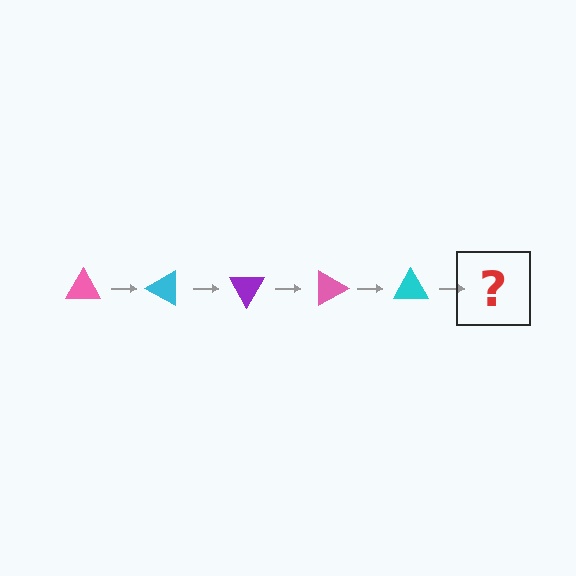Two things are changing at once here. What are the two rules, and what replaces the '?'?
The two rules are that it rotates 30 degrees each step and the color cycles through pink, cyan, and purple. The '?' should be a purple triangle, rotated 150 degrees from the start.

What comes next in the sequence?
The next element should be a purple triangle, rotated 150 degrees from the start.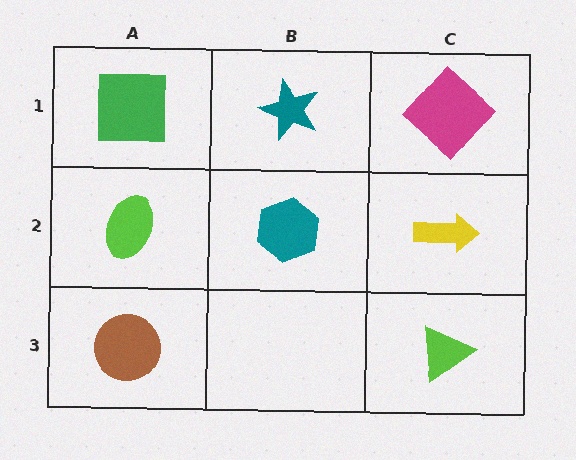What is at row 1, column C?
A magenta diamond.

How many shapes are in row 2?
3 shapes.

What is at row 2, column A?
A lime ellipse.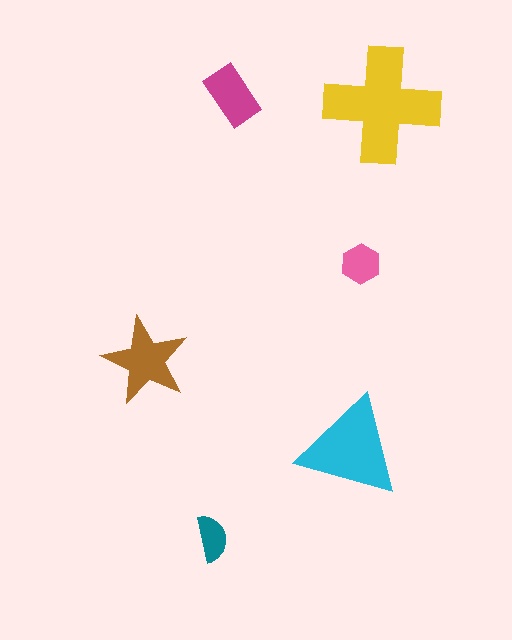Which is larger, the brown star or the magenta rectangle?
The brown star.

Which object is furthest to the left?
The brown star is leftmost.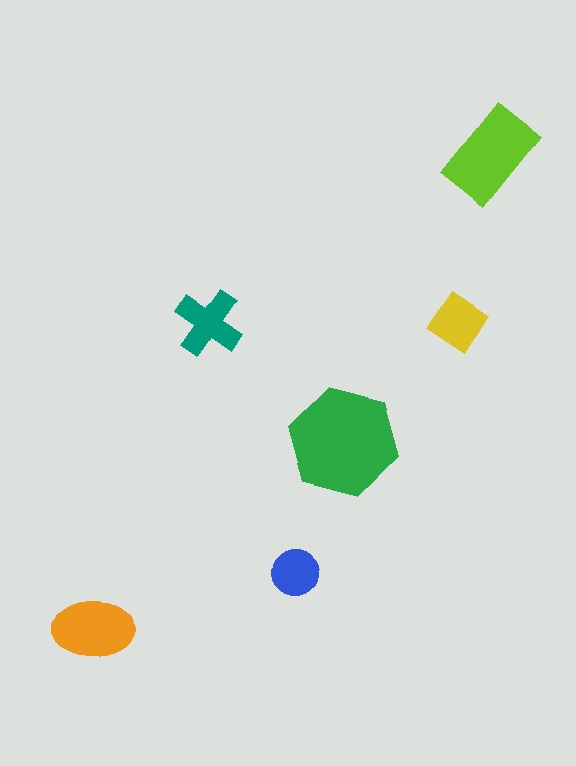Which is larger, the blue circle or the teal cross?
The teal cross.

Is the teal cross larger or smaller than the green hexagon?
Smaller.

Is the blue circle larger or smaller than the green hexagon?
Smaller.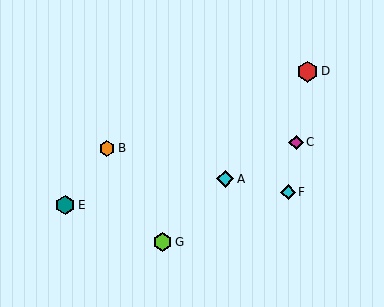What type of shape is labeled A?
Shape A is a cyan diamond.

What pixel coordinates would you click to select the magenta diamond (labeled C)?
Click at (296, 142) to select the magenta diamond C.